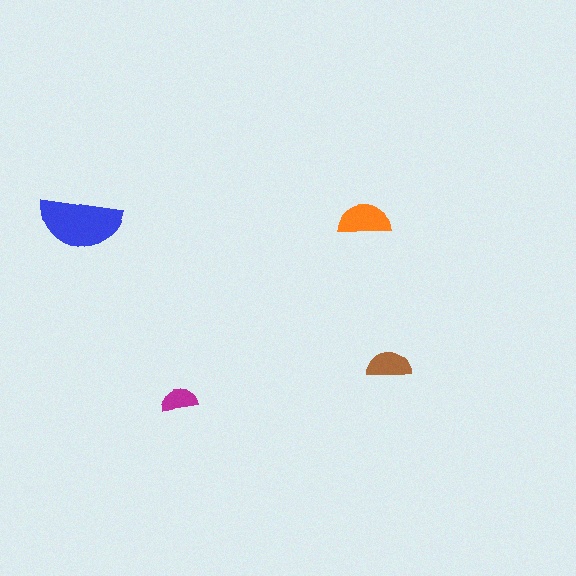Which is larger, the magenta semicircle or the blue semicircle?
The blue one.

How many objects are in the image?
There are 4 objects in the image.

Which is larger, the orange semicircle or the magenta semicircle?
The orange one.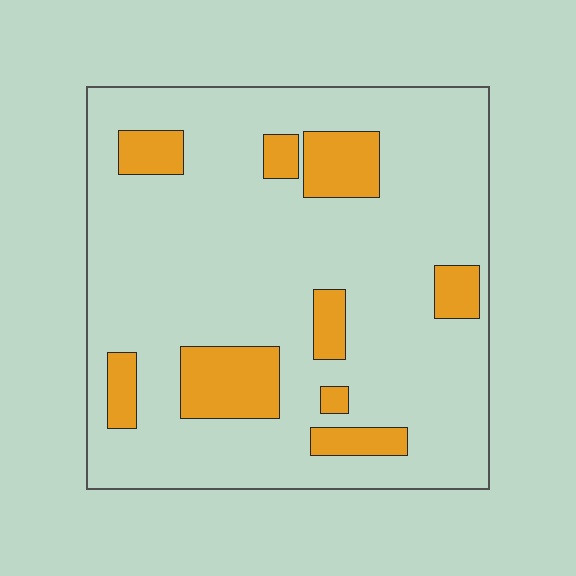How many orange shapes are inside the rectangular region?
9.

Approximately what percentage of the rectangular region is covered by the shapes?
Approximately 15%.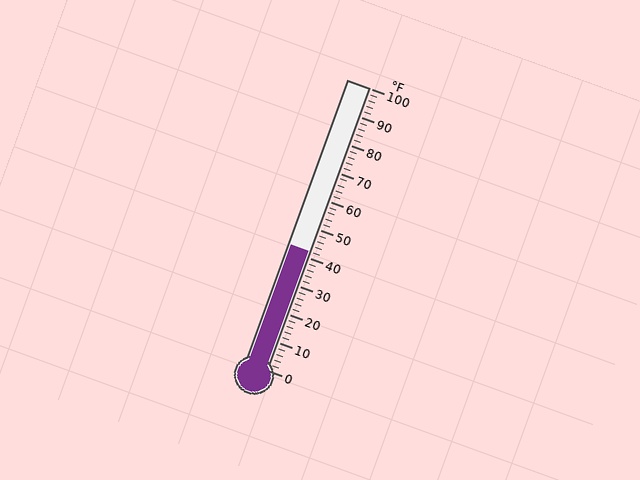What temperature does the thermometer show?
The thermometer shows approximately 42°F.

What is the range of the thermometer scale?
The thermometer scale ranges from 0°F to 100°F.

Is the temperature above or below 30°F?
The temperature is above 30°F.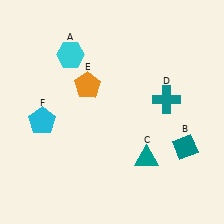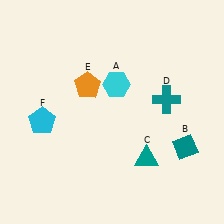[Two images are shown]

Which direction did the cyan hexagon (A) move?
The cyan hexagon (A) moved right.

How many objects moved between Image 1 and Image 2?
1 object moved between the two images.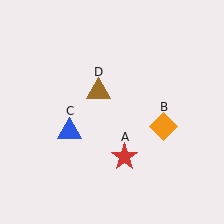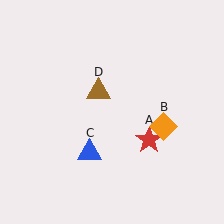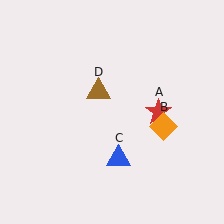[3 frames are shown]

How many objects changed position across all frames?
2 objects changed position: red star (object A), blue triangle (object C).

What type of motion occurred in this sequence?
The red star (object A), blue triangle (object C) rotated counterclockwise around the center of the scene.